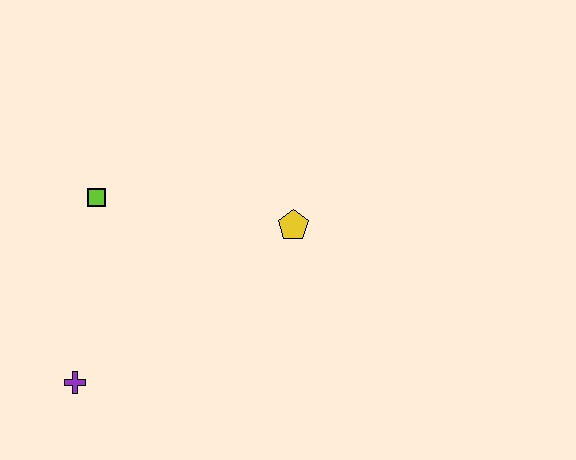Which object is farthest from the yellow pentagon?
The purple cross is farthest from the yellow pentagon.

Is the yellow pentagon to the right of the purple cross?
Yes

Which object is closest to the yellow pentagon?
The lime square is closest to the yellow pentagon.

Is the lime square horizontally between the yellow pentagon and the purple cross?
Yes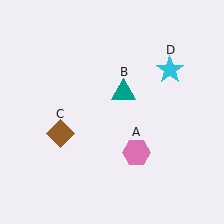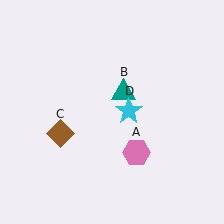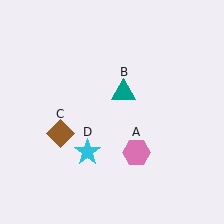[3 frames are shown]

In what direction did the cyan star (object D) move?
The cyan star (object D) moved down and to the left.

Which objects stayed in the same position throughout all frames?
Pink hexagon (object A) and teal triangle (object B) and brown diamond (object C) remained stationary.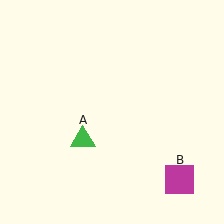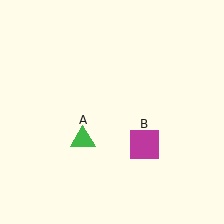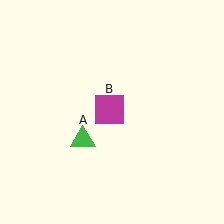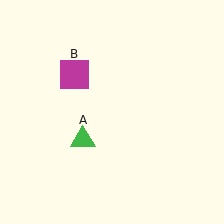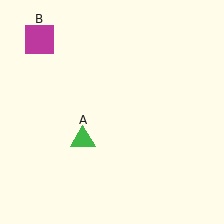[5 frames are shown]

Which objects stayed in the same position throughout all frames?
Green triangle (object A) remained stationary.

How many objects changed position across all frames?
1 object changed position: magenta square (object B).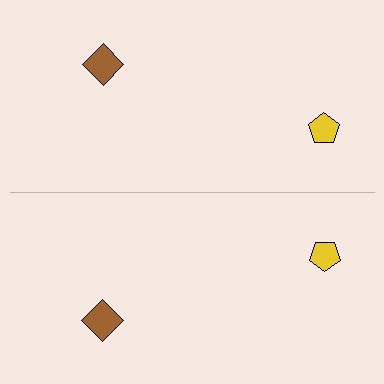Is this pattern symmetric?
Yes, this pattern has bilateral (reflection) symmetry.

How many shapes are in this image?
There are 4 shapes in this image.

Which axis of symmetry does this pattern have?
The pattern has a horizontal axis of symmetry running through the center of the image.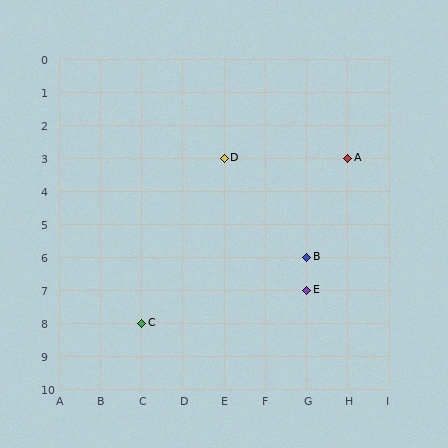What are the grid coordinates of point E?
Point E is at grid coordinates (G, 7).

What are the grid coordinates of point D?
Point D is at grid coordinates (E, 3).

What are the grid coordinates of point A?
Point A is at grid coordinates (H, 3).